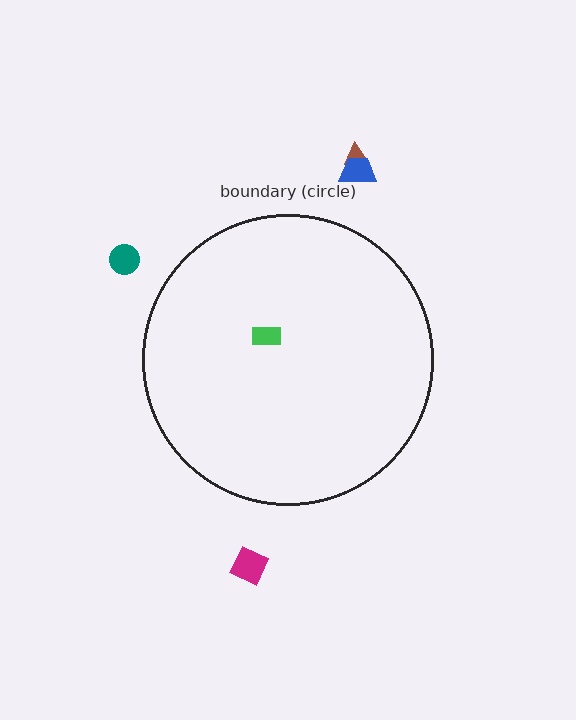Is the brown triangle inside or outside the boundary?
Outside.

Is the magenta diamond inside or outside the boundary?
Outside.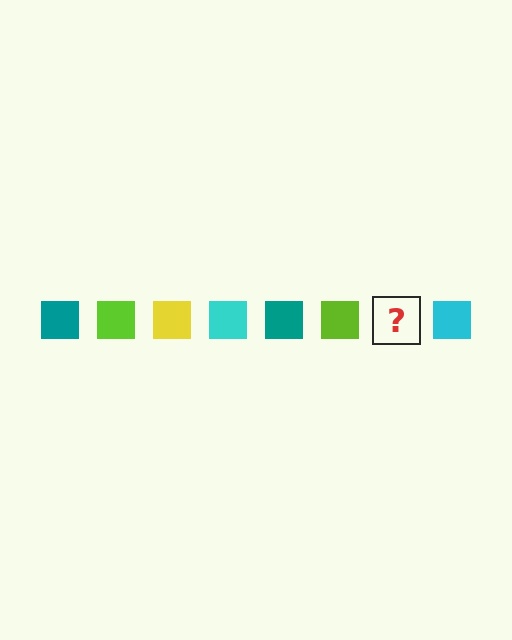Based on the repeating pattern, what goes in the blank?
The blank should be a yellow square.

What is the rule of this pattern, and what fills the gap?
The rule is that the pattern cycles through teal, lime, yellow, cyan squares. The gap should be filled with a yellow square.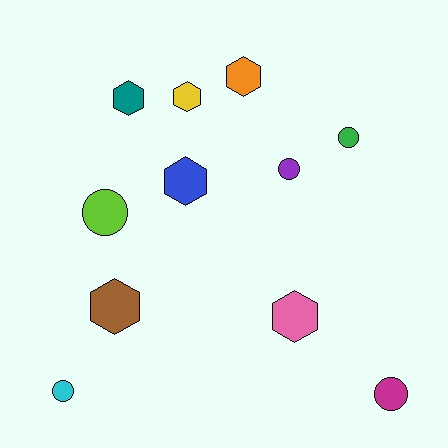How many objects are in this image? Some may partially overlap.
There are 11 objects.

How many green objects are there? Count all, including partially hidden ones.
There is 1 green object.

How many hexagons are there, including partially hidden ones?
There are 6 hexagons.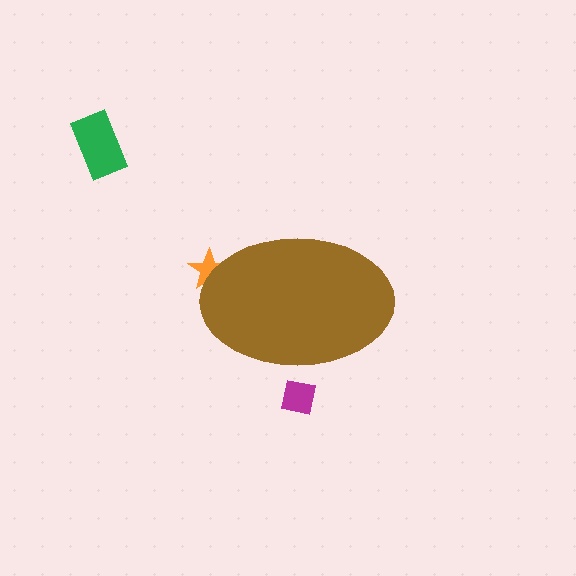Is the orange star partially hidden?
Yes, the orange star is partially hidden behind the brown ellipse.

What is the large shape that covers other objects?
A brown ellipse.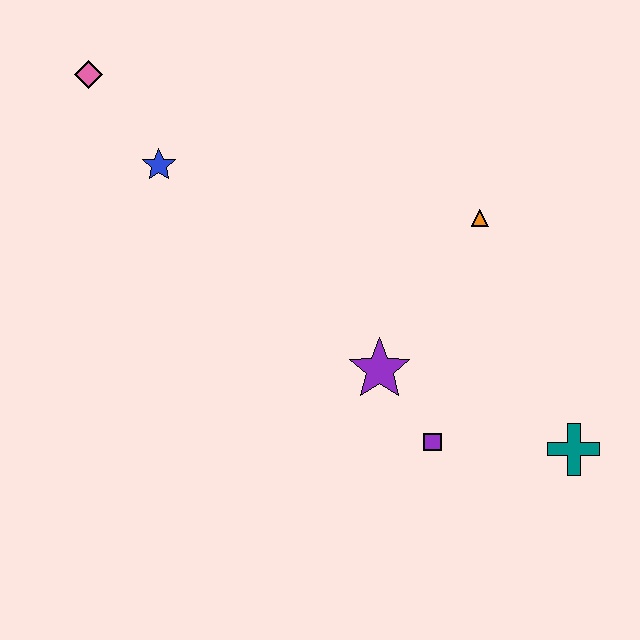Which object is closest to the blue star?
The pink diamond is closest to the blue star.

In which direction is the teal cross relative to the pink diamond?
The teal cross is to the right of the pink diamond.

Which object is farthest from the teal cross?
The pink diamond is farthest from the teal cross.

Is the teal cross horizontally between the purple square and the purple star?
No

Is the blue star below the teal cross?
No